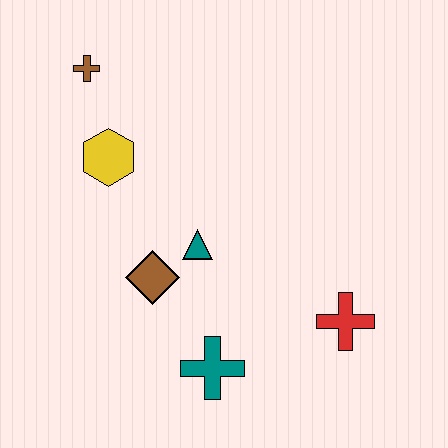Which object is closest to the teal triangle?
The brown diamond is closest to the teal triangle.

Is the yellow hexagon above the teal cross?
Yes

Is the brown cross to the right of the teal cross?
No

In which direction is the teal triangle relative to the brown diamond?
The teal triangle is to the right of the brown diamond.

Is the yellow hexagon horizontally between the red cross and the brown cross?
Yes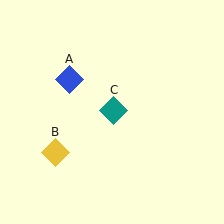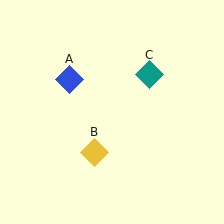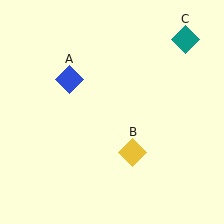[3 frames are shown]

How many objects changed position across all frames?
2 objects changed position: yellow diamond (object B), teal diamond (object C).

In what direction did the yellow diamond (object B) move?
The yellow diamond (object B) moved right.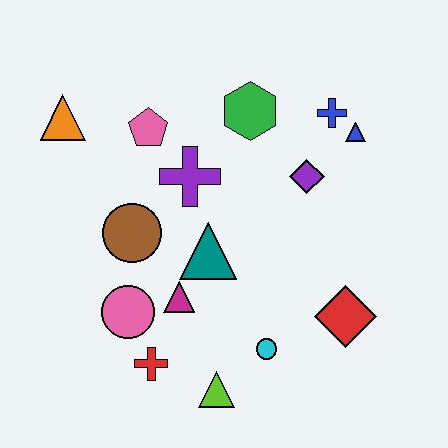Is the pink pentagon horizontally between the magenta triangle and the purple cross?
No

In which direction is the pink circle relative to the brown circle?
The pink circle is below the brown circle.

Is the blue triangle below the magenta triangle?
No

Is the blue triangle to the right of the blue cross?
Yes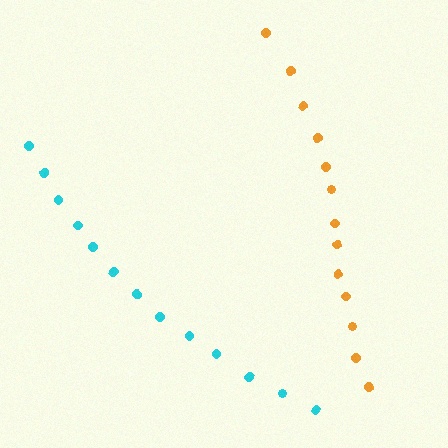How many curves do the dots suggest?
There are 2 distinct paths.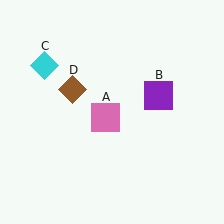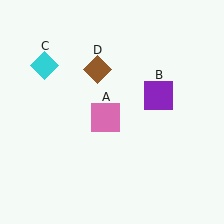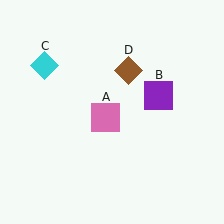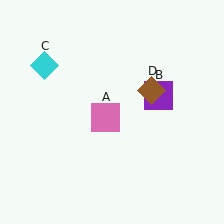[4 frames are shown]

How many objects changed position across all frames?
1 object changed position: brown diamond (object D).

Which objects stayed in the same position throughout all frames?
Pink square (object A) and purple square (object B) and cyan diamond (object C) remained stationary.